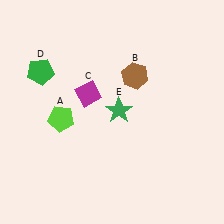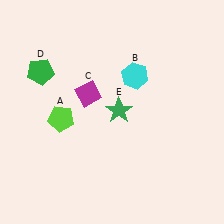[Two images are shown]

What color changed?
The hexagon (B) changed from brown in Image 1 to cyan in Image 2.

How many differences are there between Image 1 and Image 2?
There is 1 difference between the two images.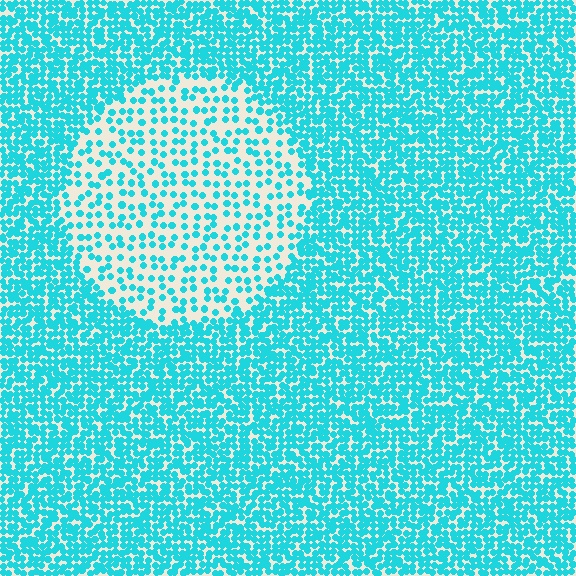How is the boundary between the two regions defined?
The boundary is defined by a change in element density (approximately 2.5x ratio). All elements are the same color, size, and shape.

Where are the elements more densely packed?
The elements are more densely packed outside the circle boundary.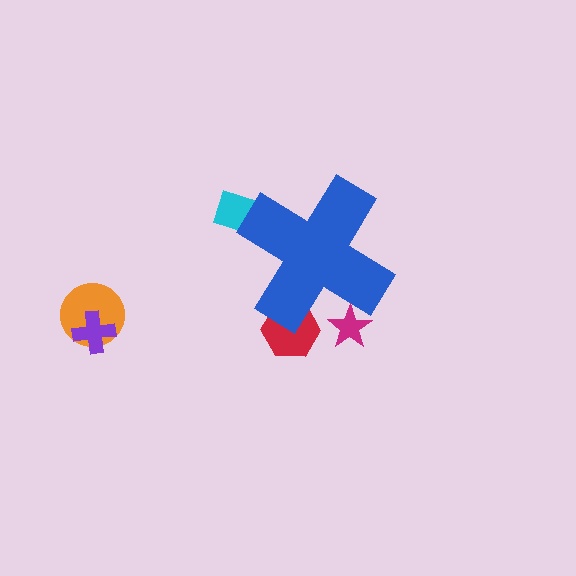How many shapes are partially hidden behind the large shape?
3 shapes are partially hidden.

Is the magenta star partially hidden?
Yes, the magenta star is partially hidden behind the blue cross.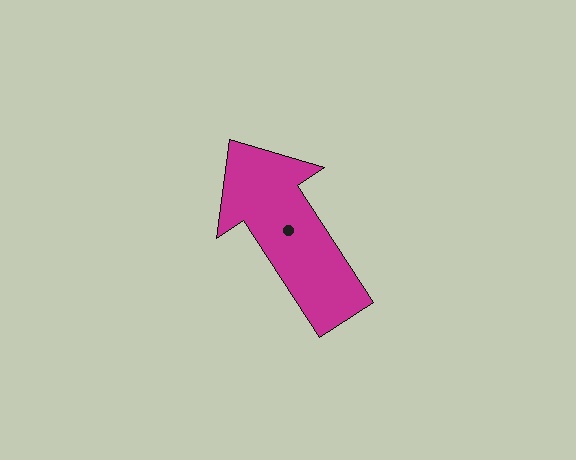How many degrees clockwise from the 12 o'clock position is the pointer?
Approximately 327 degrees.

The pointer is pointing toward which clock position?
Roughly 11 o'clock.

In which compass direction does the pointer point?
Northwest.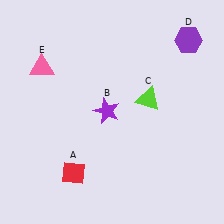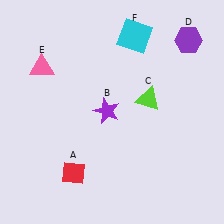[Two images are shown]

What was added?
A cyan square (F) was added in Image 2.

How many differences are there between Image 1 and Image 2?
There is 1 difference between the two images.